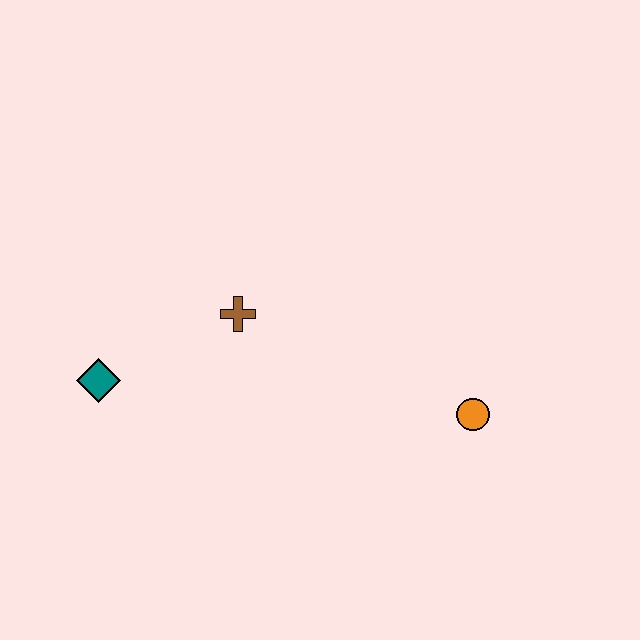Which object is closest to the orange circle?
The brown cross is closest to the orange circle.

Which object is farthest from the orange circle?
The teal diamond is farthest from the orange circle.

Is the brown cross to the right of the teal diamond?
Yes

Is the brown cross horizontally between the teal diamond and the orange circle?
Yes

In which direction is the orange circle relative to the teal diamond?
The orange circle is to the right of the teal diamond.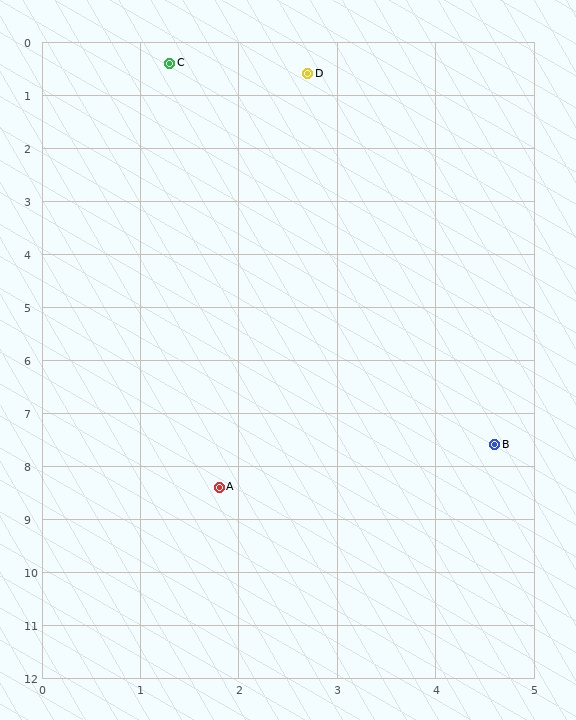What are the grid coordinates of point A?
Point A is at approximately (1.8, 8.4).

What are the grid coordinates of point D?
Point D is at approximately (2.7, 0.6).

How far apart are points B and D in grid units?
Points B and D are about 7.3 grid units apart.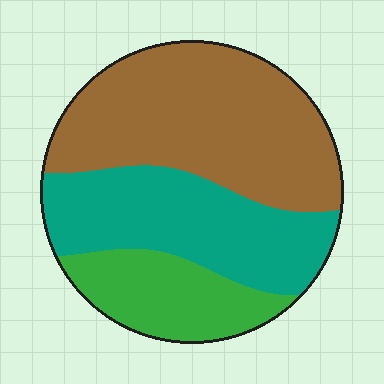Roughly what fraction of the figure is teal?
Teal takes up between a third and a half of the figure.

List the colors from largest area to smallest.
From largest to smallest: brown, teal, green.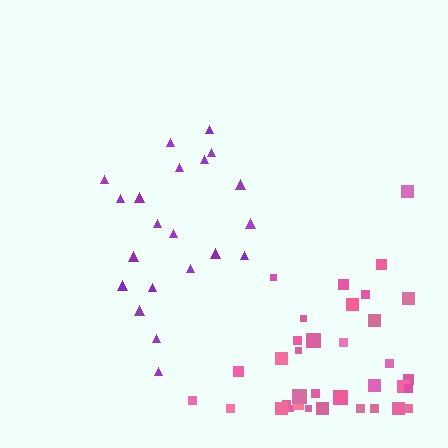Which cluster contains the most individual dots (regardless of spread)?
Pink (35).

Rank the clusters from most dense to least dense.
pink, purple.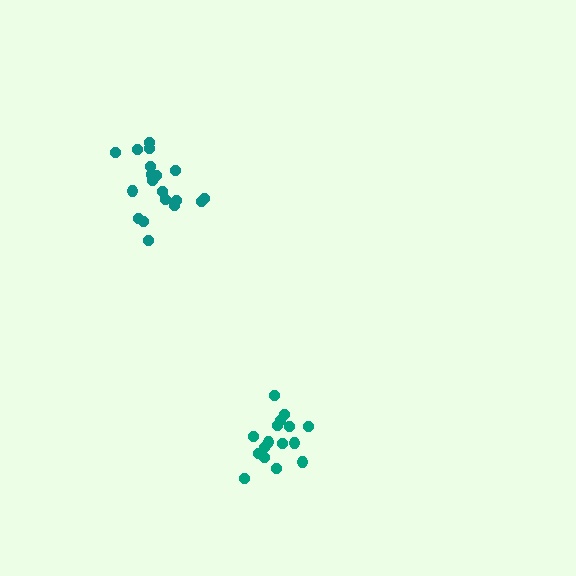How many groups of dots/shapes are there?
There are 2 groups.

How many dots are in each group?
Group 1: 16 dots, Group 2: 19 dots (35 total).